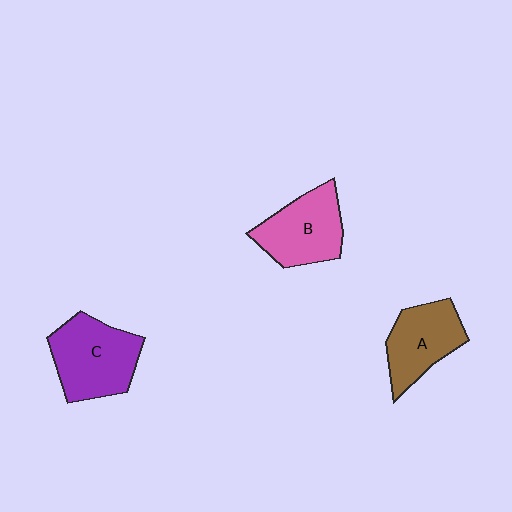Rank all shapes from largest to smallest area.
From largest to smallest: C (purple), B (pink), A (brown).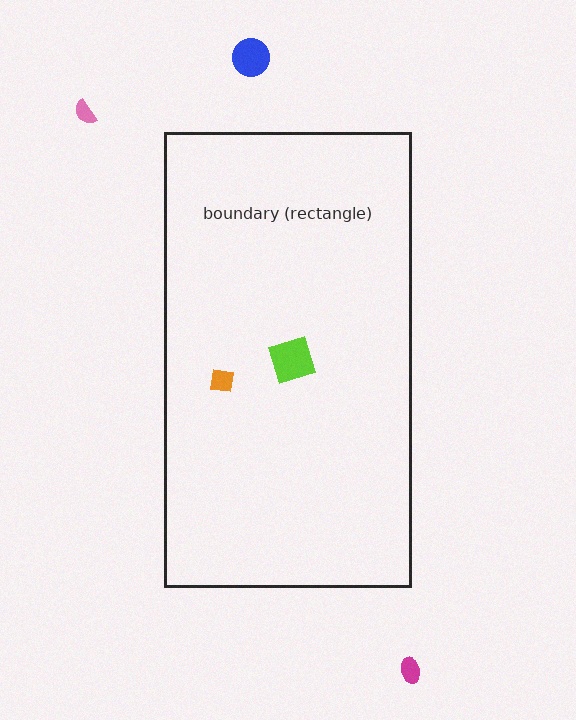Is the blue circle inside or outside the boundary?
Outside.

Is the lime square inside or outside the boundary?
Inside.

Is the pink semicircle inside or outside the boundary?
Outside.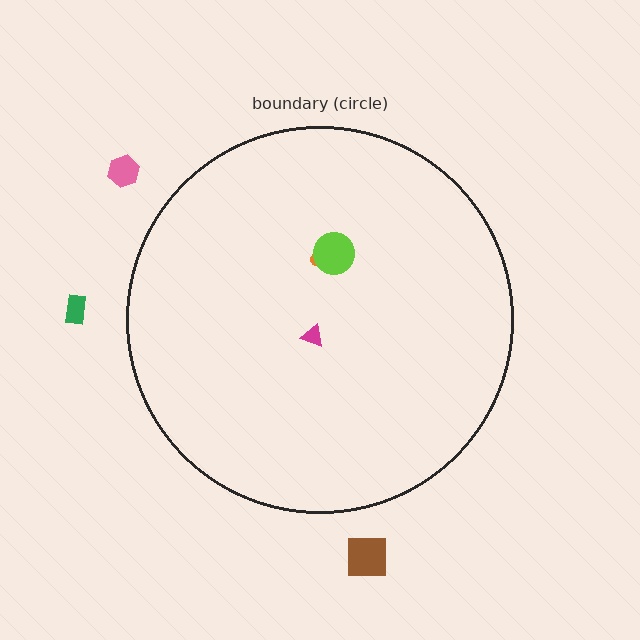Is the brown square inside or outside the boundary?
Outside.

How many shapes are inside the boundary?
3 inside, 3 outside.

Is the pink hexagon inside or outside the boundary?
Outside.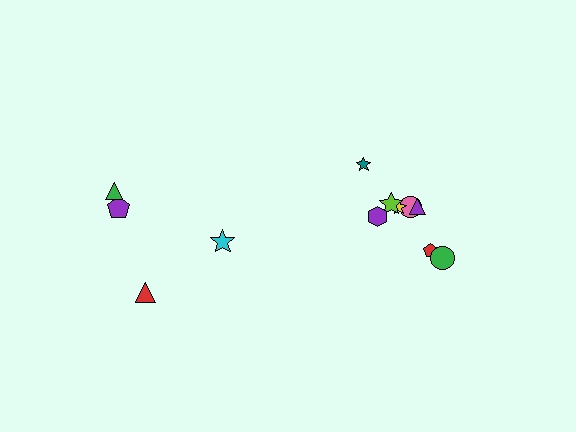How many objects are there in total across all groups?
There are 12 objects.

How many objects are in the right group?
There are 8 objects.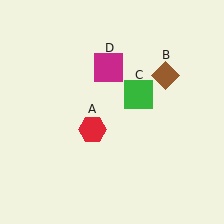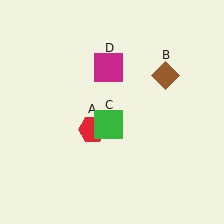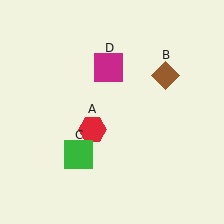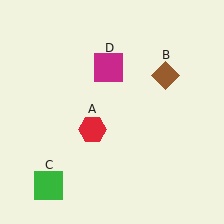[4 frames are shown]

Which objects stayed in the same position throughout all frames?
Red hexagon (object A) and brown diamond (object B) and magenta square (object D) remained stationary.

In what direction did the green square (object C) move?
The green square (object C) moved down and to the left.